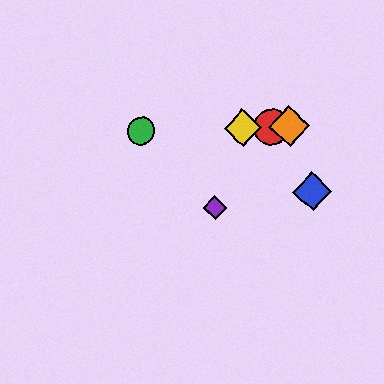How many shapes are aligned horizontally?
4 shapes (the red circle, the green circle, the yellow diamond, the orange diamond) are aligned horizontally.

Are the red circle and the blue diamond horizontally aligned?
No, the red circle is at y≈127 and the blue diamond is at y≈191.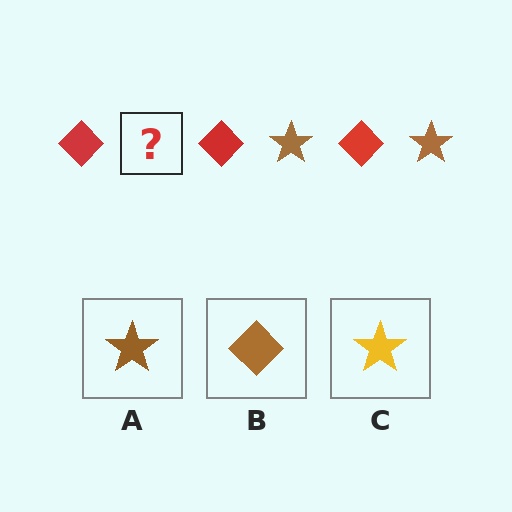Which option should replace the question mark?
Option A.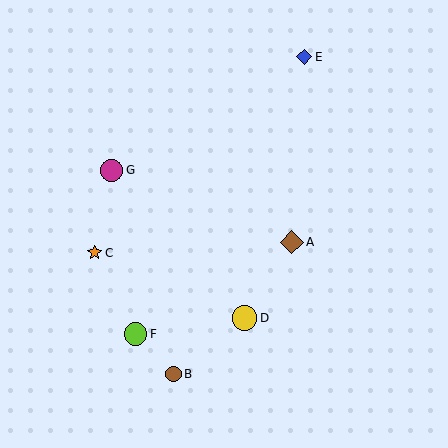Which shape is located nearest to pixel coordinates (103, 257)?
The orange star (labeled C) at (94, 253) is nearest to that location.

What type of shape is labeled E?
Shape E is a blue diamond.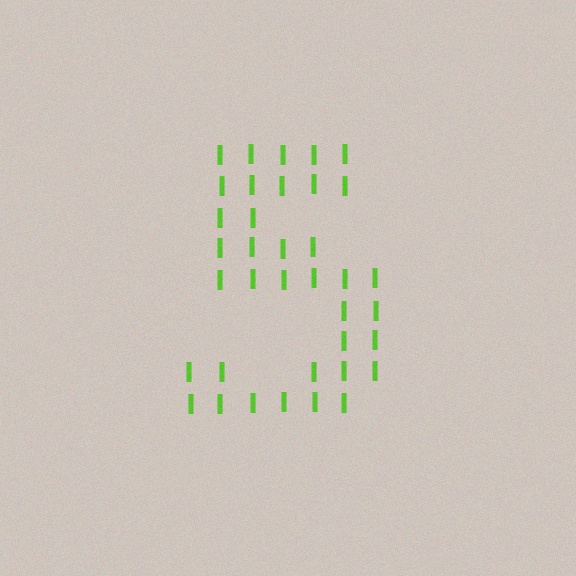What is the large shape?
The large shape is the digit 5.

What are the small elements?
The small elements are letter I's.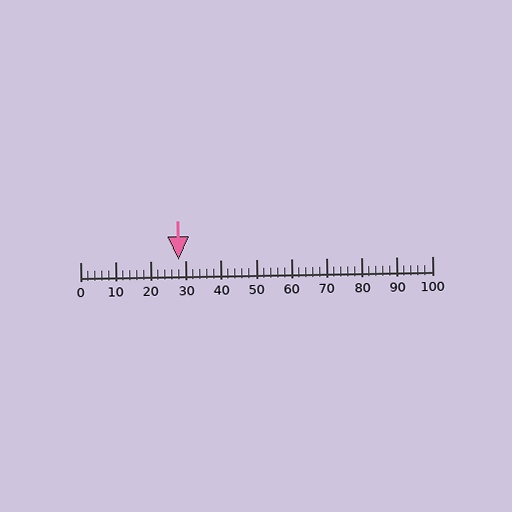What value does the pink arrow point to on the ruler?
The pink arrow points to approximately 28.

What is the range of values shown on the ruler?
The ruler shows values from 0 to 100.